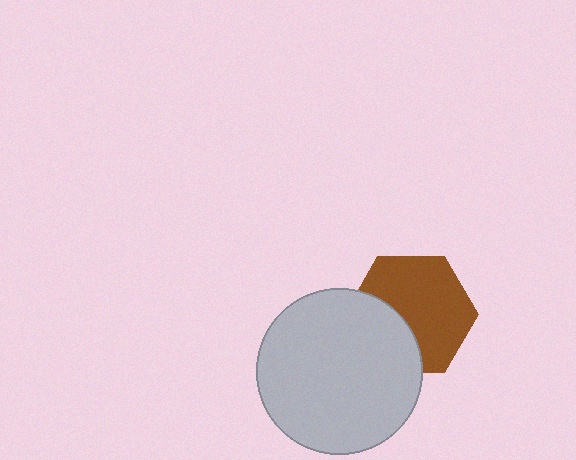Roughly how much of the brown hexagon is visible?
Most of it is visible (roughly 66%).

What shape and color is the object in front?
The object in front is a light gray circle.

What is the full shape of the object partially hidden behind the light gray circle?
The partially hidden object is a brown hexagon.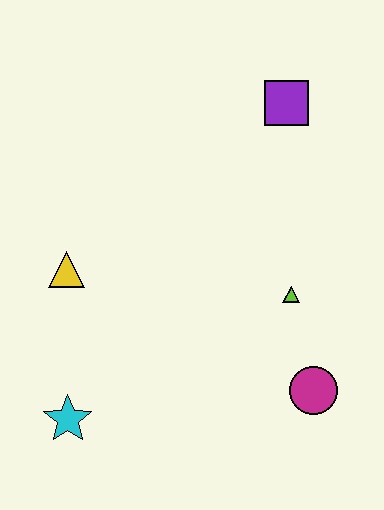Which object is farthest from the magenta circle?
The purple square is farthest from the magenta circle.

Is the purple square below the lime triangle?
No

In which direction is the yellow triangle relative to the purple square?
The yellow triangle is to the left of the purple square.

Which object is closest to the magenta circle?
The lime triangle is closest to the magenta circle.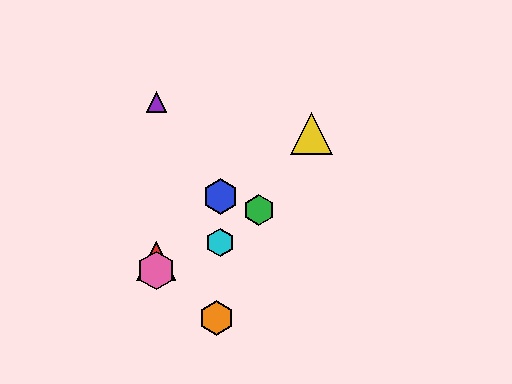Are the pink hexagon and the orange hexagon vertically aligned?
No, the pink hexagon is at x≈156 and the orange hexagon is at x≈217.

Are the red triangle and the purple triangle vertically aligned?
Yes, both are at x≈156.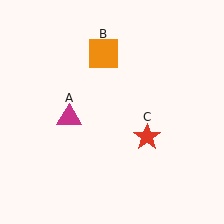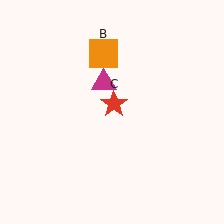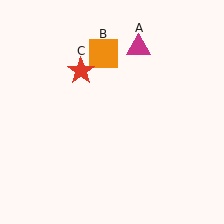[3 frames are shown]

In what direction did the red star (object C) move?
The red star (object C) moved up and to the left.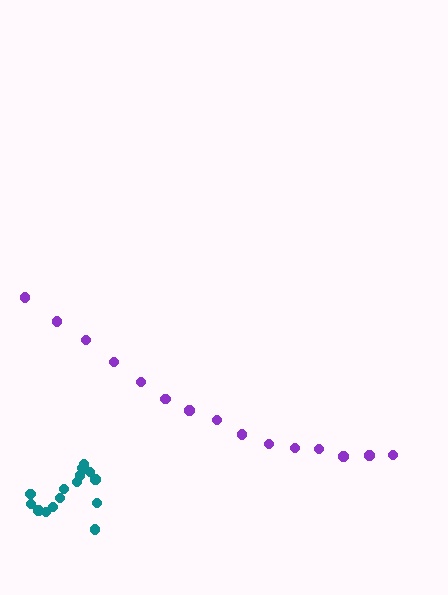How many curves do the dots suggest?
There are 2 distinct paths.